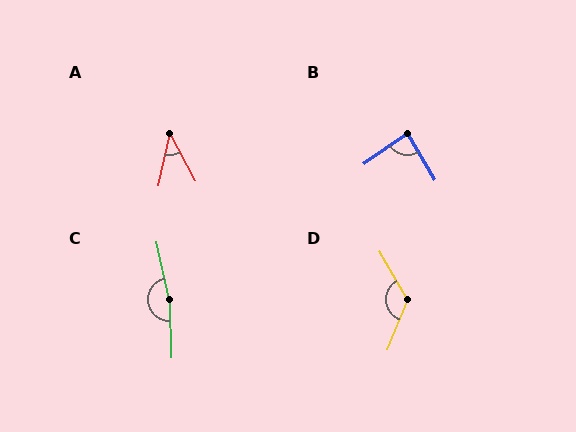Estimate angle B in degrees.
Approximately 86 degrees.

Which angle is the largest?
C, at approximately 169 degrees.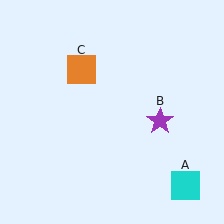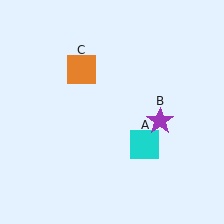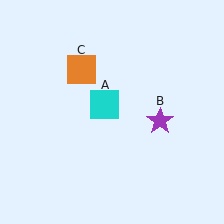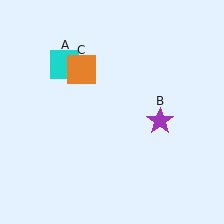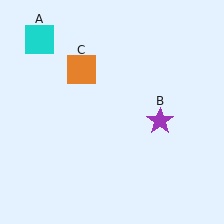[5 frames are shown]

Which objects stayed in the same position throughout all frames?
Purple star (object B) and orange square (object C) remained stationary.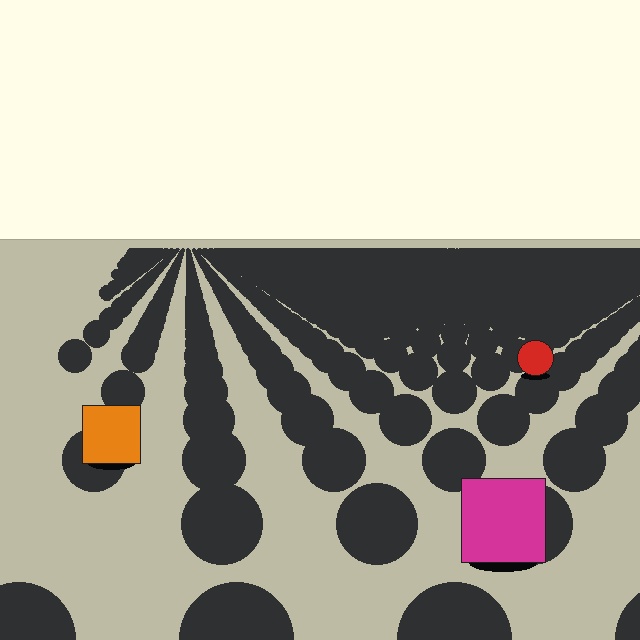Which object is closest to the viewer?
The magenta square is closest. The texture marks near it are larger and more spread out.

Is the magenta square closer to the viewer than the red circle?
Yes. The magenta square is closer — you can tell from the texture gradient: the ground texture is coarser near it.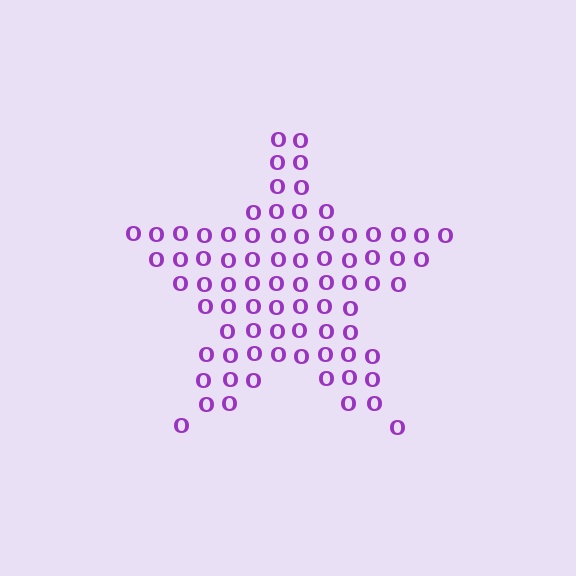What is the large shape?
The large shape is a star.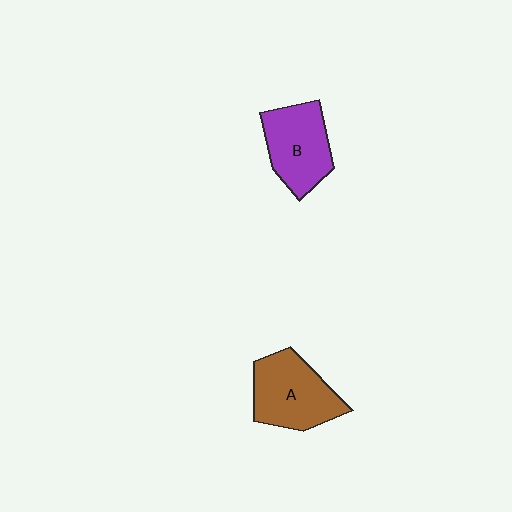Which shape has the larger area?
Shape A (brown).